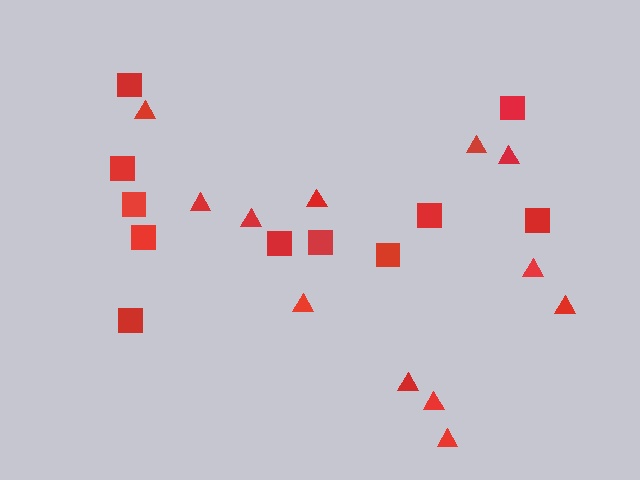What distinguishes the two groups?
There are 2 groups: one group of squares (11) and one group of triangles (12).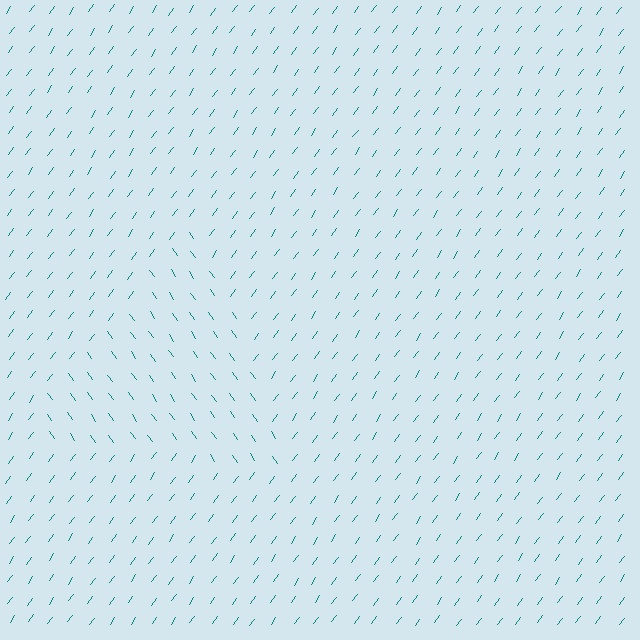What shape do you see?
I see a triangle.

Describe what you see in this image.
The image is filled with small teal line segments. A triangle region in the image has lines oriented differently from the surrounding lines, creating a visible texture boundary.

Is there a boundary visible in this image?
Yes, there is a texture boundary formed by a change in line orientation.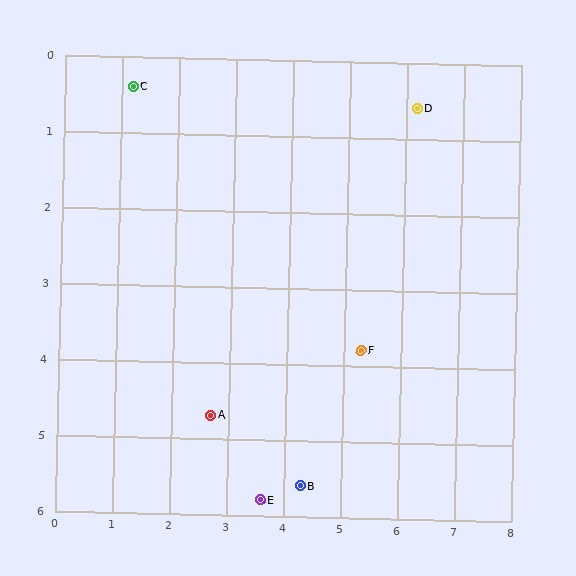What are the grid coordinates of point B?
Point B is at approximately (4.3, 5.6).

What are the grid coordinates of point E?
Point E is at approximately (3.6, 5.8).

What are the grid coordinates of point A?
Point A is at approximately (2.7, 4.7).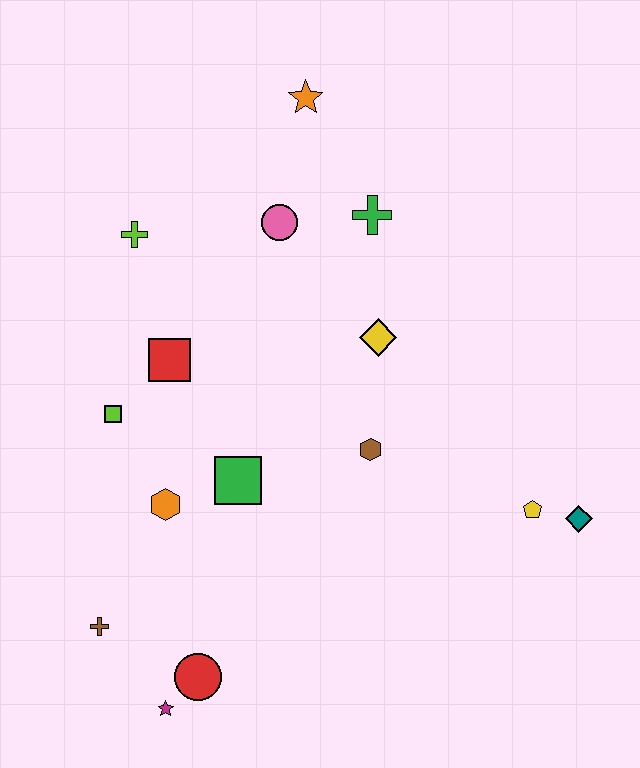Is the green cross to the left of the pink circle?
No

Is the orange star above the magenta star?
Yes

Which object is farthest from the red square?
The teal diamond is farthest from the red square.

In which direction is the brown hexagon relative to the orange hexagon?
The brown hexagon is to the right of the orange hexagon.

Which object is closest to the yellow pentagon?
The teal diamond is closest to the yellow pentagon.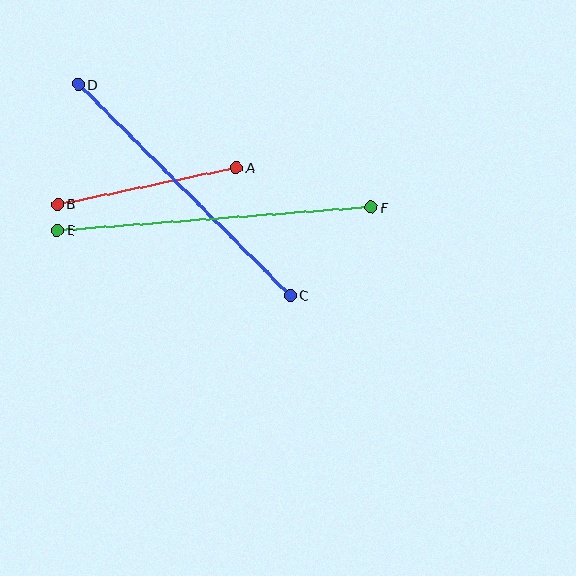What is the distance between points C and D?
The distance is approximately 299 pixels.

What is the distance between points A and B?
The distance is approximately 182 pixels.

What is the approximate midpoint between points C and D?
The midpoint is at approximately (184, 190) pixels.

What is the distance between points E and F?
The distance is approximately 314 pixels.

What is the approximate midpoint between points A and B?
The midpoint is at approximately (147, 186) pixels.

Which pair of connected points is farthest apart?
Points E and F are farthest apart.